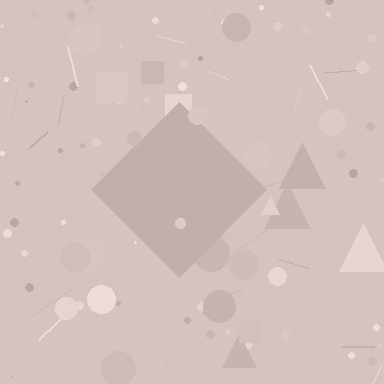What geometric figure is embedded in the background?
A diamond is embedded in the background.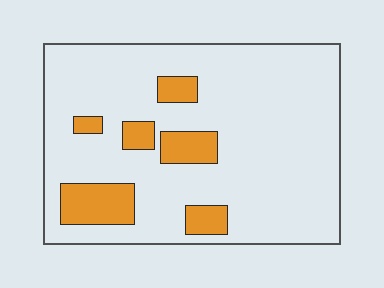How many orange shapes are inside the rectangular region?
6.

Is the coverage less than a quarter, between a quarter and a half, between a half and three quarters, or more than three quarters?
Less than a quarter.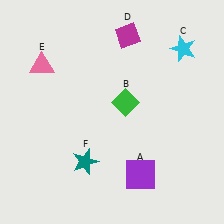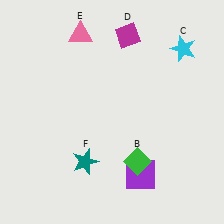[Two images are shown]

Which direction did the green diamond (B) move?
The green diamond (B) moved down.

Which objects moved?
The objects that moved are: the green diamond (B), the pink triangle (E).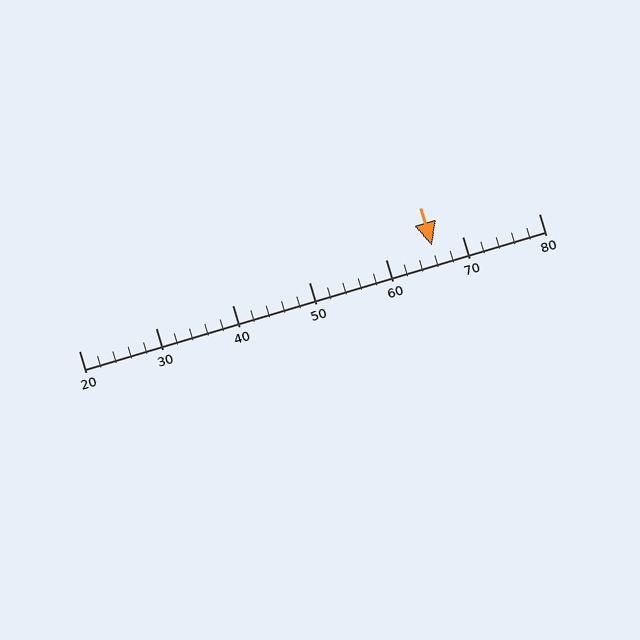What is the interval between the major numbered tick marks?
The major tick marks are spaced 10 units apart.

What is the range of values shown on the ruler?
The ruler shows values from 20 to 80.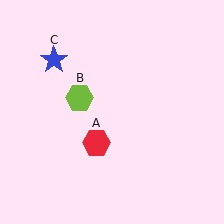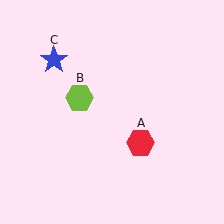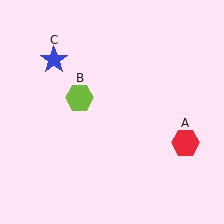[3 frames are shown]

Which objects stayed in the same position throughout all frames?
Lime hexagon (object B) and blue star (object C) remained stationary.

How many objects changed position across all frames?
1 object changed position: red hexagon (object A).